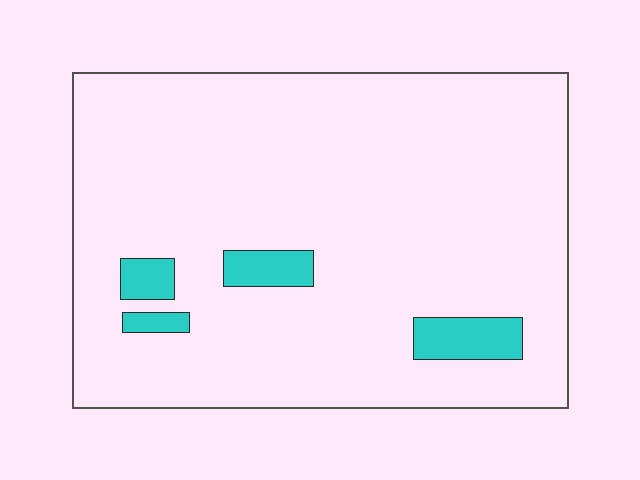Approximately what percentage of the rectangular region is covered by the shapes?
Approximately 5%.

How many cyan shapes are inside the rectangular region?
4.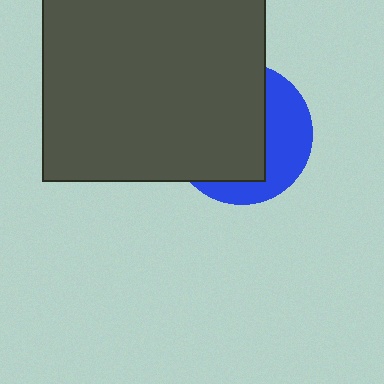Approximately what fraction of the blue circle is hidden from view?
Roughly 62% of the blue circle is hidden behind the dark gray square.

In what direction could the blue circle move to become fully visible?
The blue circle could move right. That would shift it out from behind the dark gray square entirely.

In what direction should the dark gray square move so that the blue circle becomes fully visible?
The dark gray square should move left. That is the shortest direction to clear the overlap and leave the blue circle fully visible.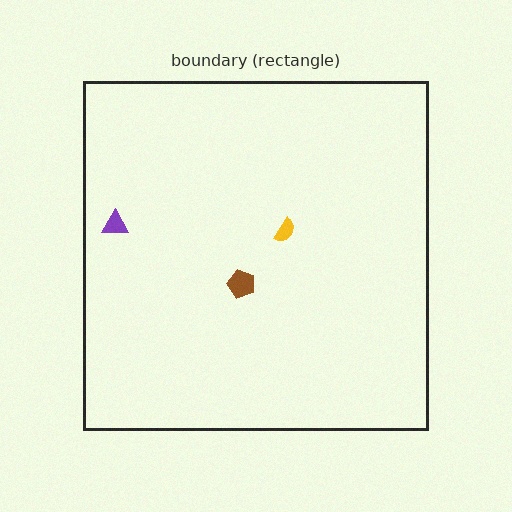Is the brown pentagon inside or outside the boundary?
Inside.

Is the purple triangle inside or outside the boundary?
Inside.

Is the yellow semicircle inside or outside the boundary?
Inside.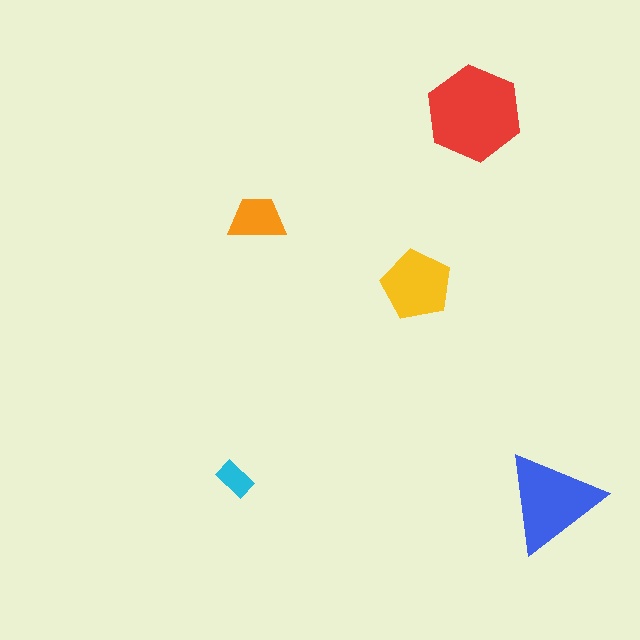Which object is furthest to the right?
The blue triangle is rightmost.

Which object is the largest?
The red hexagon.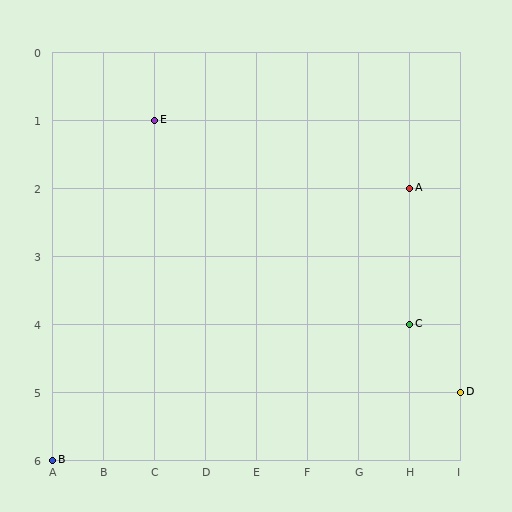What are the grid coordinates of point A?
Point A is at grid coordinates (H, 2).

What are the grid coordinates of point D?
Point D is at grid coordinates (I, 5).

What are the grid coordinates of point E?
Point E is at grid coordinates (C, 1).